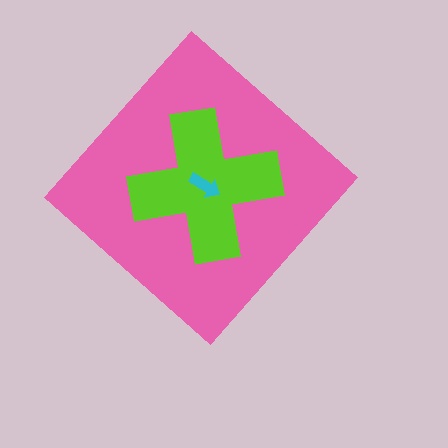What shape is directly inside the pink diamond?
The lime cross.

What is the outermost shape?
The pink diamond.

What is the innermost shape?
The cyan arrow.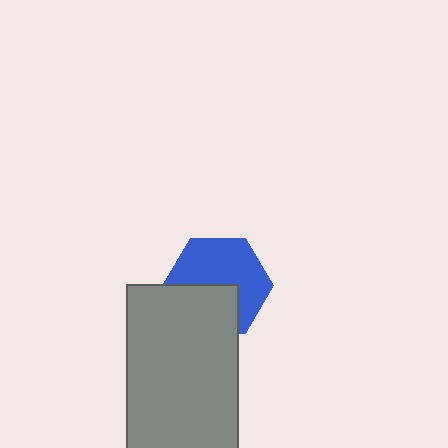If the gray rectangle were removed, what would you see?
You would see the complete blue hexagon.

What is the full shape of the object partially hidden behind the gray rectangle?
The partially hidden object is a blue hexagon.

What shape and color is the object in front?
The object in front is a gray rectangle.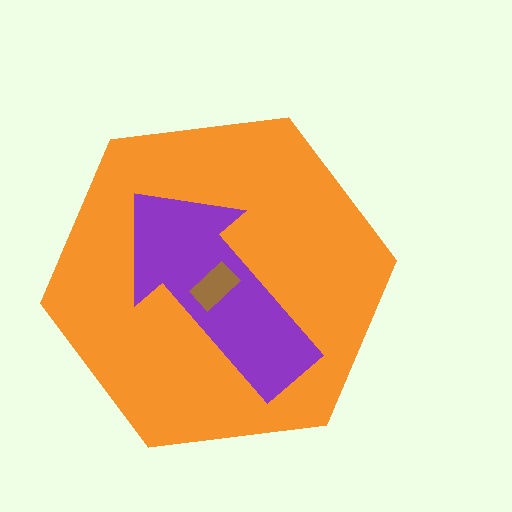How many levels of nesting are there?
3.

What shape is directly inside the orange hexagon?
The purple arrow.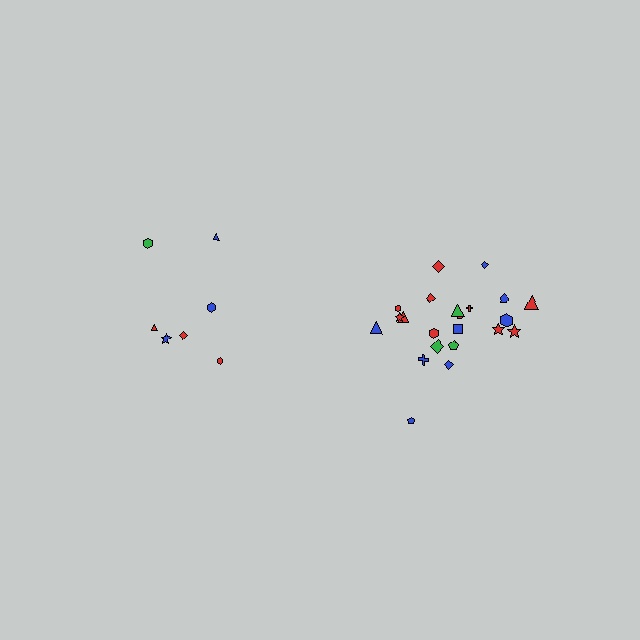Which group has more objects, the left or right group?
The right group.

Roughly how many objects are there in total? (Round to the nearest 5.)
Roughly 30 objects in total.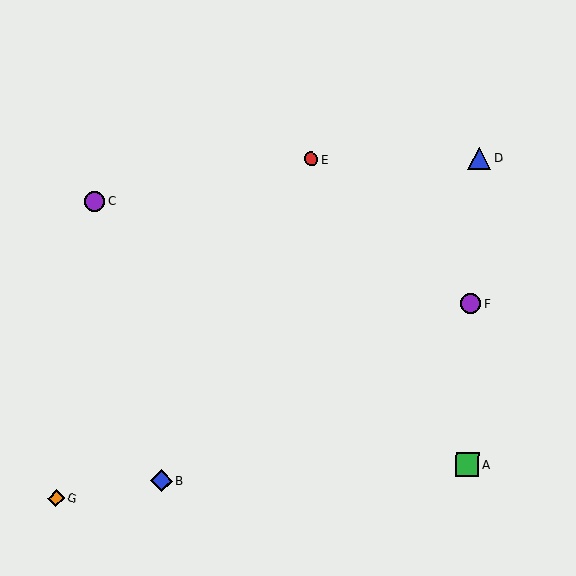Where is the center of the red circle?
The center of the red circle is at (311, 159).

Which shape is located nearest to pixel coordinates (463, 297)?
The purple circle (labeled F) at (470, 304) is nearest to that location.